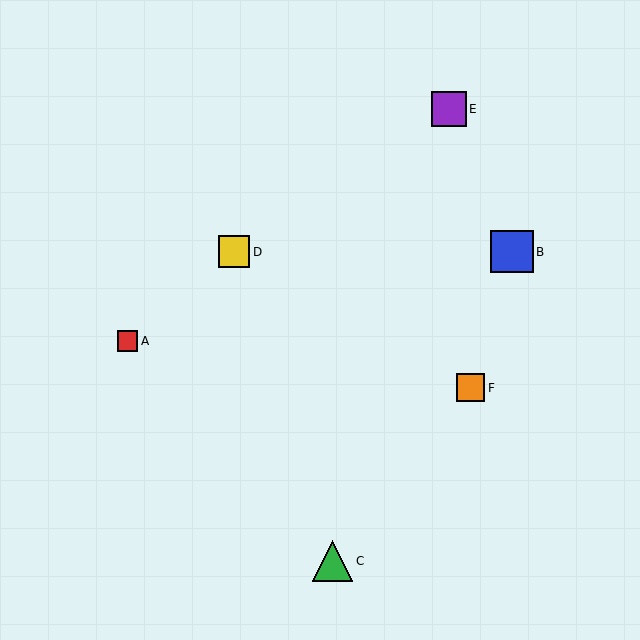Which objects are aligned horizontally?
Objects B, D are aligned horizontally.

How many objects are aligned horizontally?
2 objects (B, D) are aligned horizontally.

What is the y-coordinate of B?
Object B is at y≈252.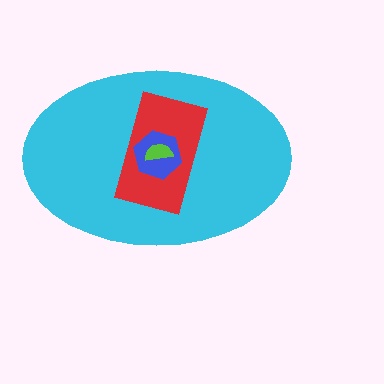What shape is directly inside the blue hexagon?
The lime semicircle.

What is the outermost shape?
The cyan ellipse.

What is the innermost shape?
The lime semicircle.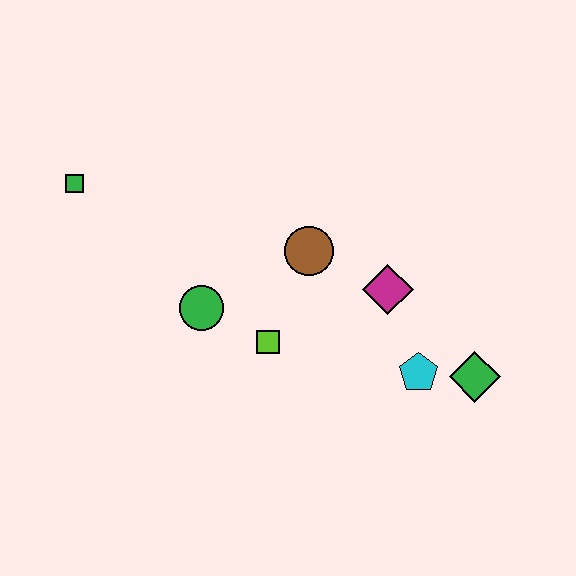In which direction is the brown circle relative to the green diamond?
The brown circle is to the left of the green diamond.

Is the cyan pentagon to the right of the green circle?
Yes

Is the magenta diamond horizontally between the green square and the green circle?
No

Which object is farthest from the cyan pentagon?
The green square is farthest from the cyan pentagon.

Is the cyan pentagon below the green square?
Yes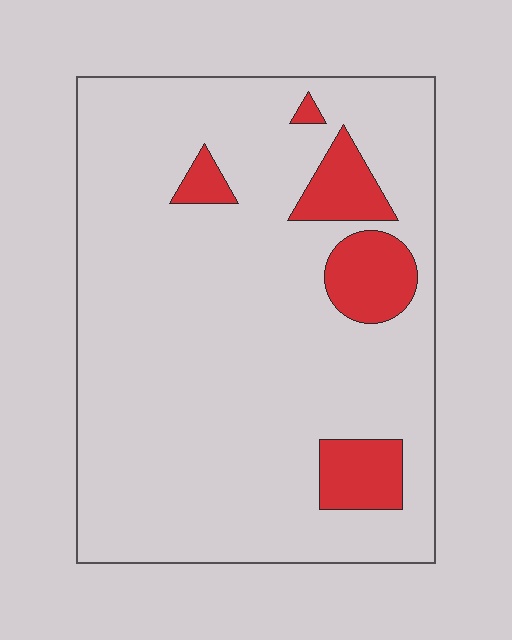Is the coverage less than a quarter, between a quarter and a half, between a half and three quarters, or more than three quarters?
Less than a quarter.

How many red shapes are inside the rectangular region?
5.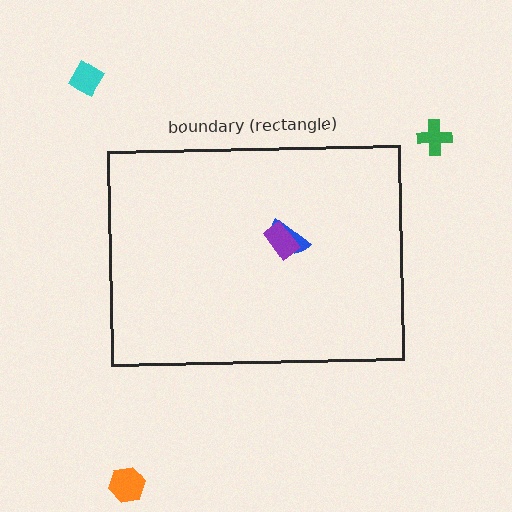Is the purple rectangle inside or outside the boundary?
Inside.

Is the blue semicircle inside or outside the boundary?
Inside.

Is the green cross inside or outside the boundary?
Outside.